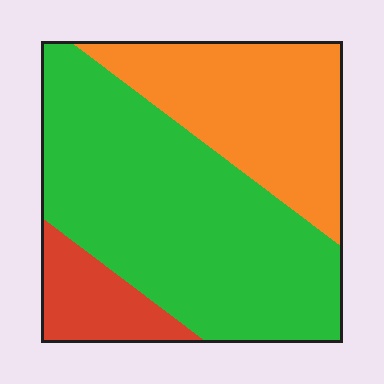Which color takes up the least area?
Red, at roughly 10%.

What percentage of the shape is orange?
Orange takes up about one third (1/3) of the shape.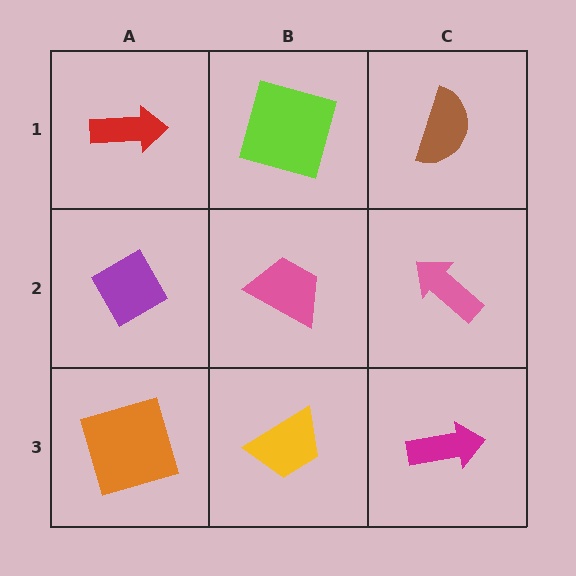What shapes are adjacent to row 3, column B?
A pink trapezoid (row 2, column B), an orange square (row 3, column A), a magenta arrow (row 3, column C).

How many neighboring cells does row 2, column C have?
3.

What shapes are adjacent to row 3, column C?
A pink arrow (row 2, column C), a yellow trapezoid (row 3, column B).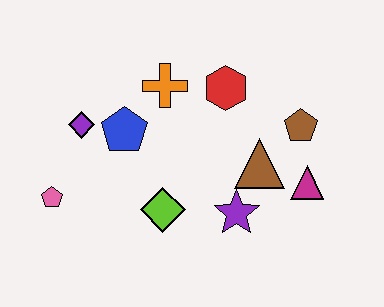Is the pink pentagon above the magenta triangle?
No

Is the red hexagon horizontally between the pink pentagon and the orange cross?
No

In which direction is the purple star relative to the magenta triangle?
The purple star is to the left of the magenta triangle.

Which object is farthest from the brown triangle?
The pink pentagon is farthest from the brown triangle.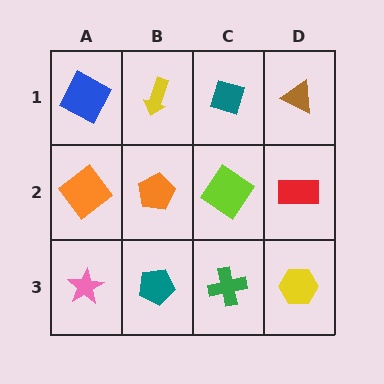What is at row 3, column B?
A teal pentagon.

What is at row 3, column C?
A green cross.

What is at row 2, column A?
An orange diamond.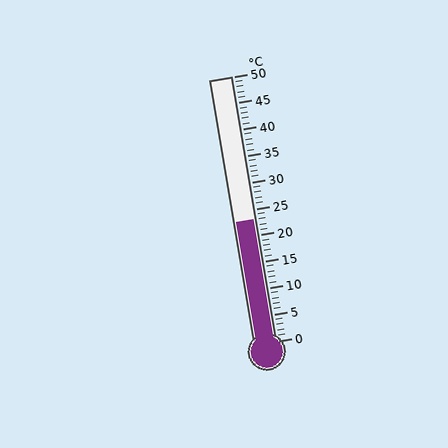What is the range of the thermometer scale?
The thermometer scale ranges from 0°C to 50°C.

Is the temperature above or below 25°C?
The temperature is below 25°C.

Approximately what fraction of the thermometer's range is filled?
The thermometer is filled to approximately 45% of its range.